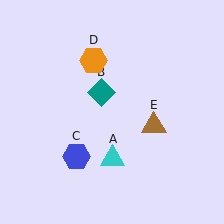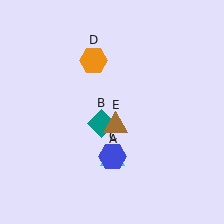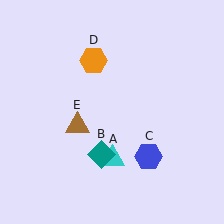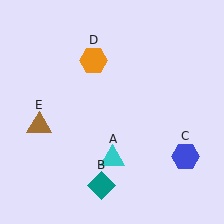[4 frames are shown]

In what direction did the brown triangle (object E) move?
The brown triangle (object E) moved left.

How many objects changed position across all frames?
3 objects changed position: teal diamond (object B), blue hexagon (object C), brown triangle (object E).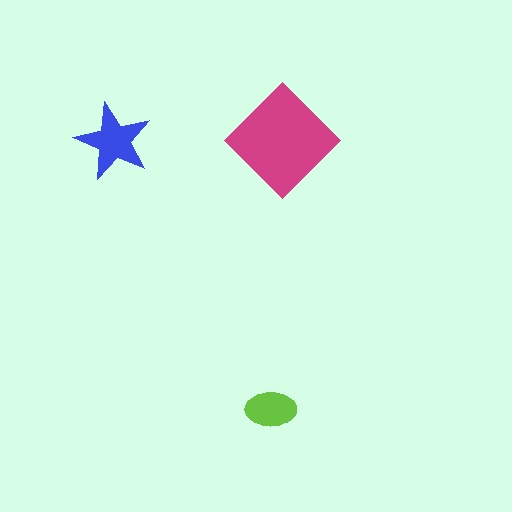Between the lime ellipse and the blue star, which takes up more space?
The blue star.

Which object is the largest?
The magenta diamond.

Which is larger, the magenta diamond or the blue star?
The magenta diamond.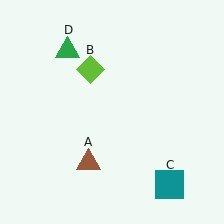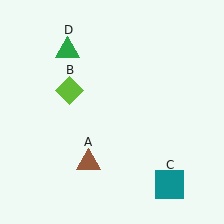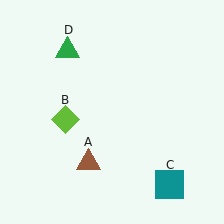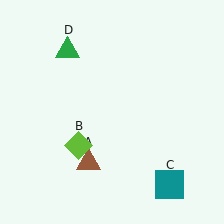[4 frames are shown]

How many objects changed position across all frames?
1 object changed position: lime diamond (object B).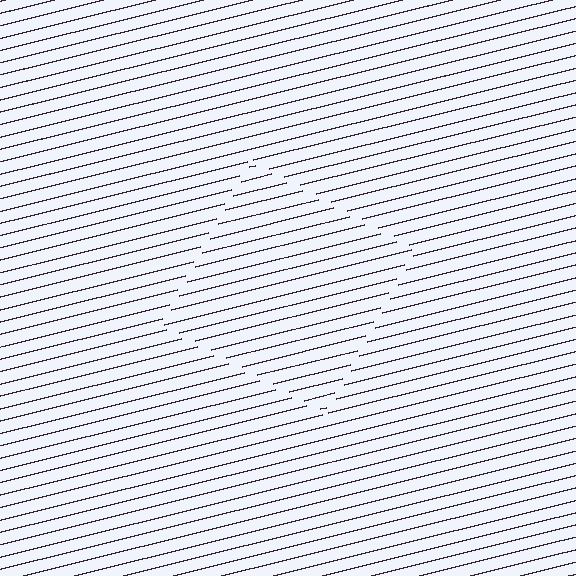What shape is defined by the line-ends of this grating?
An illusory square. The interior of the shape contains the same grating, shifted by half a period — the contour is defined by the phase discontinuity where line-ends from the inner and outer gratings abut.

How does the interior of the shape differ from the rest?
The interior of the shape contains the same grating, shifted by half a period — the contour is defined by the phase discontinuity where line-ends from the inner and outer gratings abut.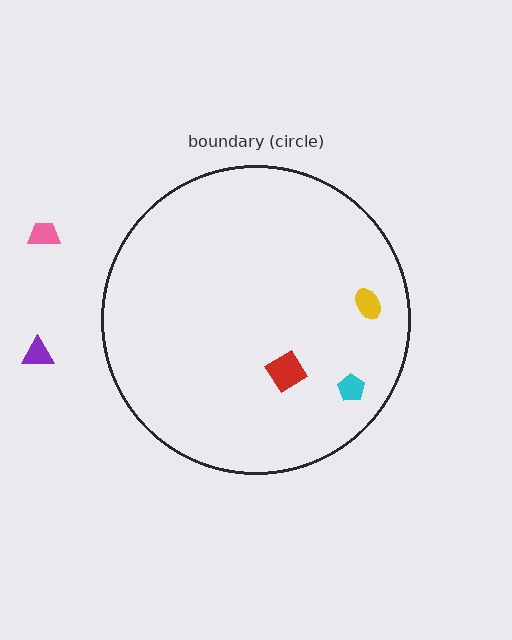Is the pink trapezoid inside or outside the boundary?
Outside.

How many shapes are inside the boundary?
3 inside, 2 outside.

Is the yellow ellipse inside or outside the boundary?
Inside.